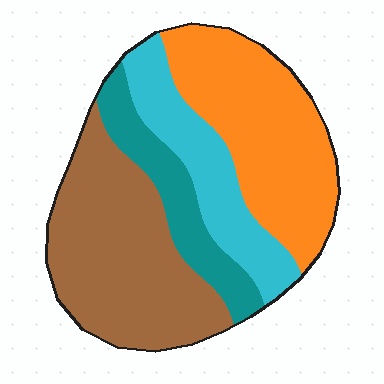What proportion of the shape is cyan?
Cyan covers 19% of the shape.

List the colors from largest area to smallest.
From largest to smallest: brown, orange, cyan, teal.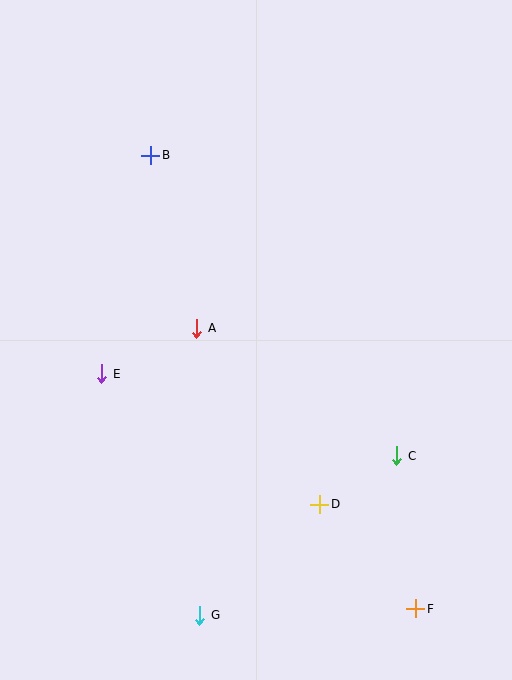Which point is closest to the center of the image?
Point A at (197, 328) is closest to the center.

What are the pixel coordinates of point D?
Point D is at (320, 504).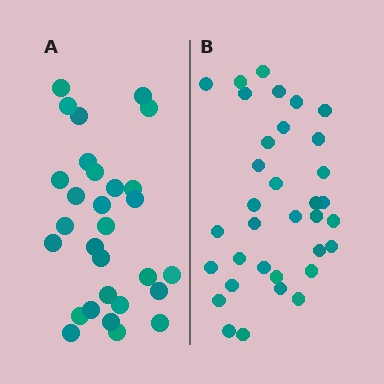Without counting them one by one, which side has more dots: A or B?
Region B (the right region) has more dots.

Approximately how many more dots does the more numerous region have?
Region B has about 5 more dots than region A.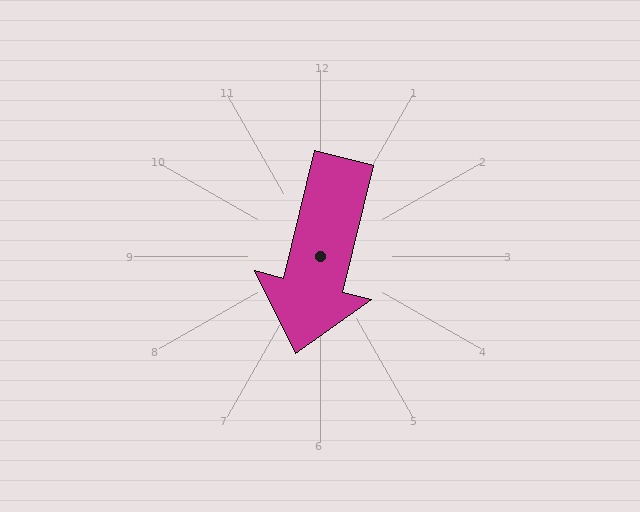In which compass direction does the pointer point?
South.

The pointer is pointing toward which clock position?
Roughly 6 o'clock.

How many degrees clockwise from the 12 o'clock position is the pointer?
Approximately 194 degrees.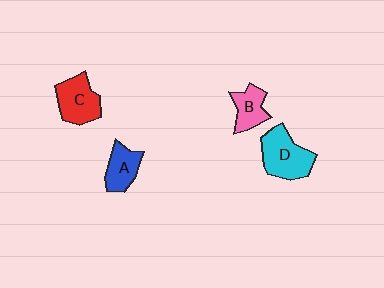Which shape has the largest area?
Shape D (cyan).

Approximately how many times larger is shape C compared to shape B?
Approximately 1.4 times.